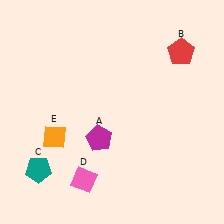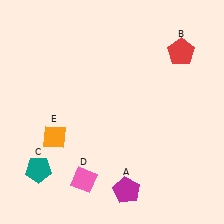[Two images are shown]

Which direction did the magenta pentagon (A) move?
The magenta pentagon (A) moved down.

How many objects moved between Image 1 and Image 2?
1 object moved between the two images.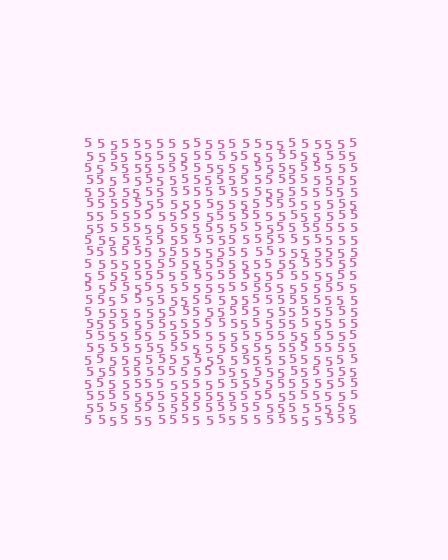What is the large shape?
The large shape is a square.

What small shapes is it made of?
It is made of small digit 5's.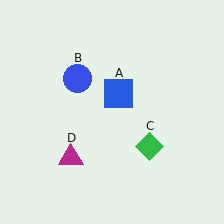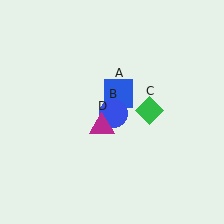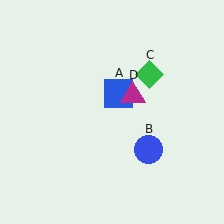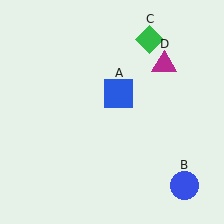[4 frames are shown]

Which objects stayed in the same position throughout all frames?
Blue square (object A) remained stationary.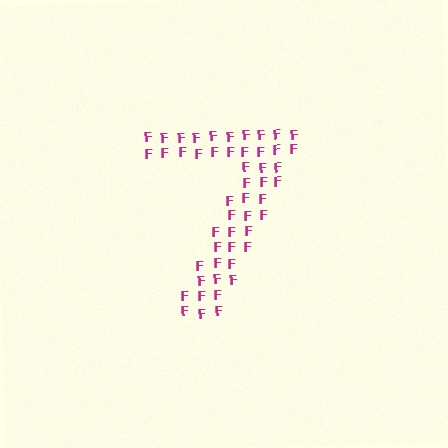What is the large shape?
The large shape is the digit 7.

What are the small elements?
The small elements are letter F's.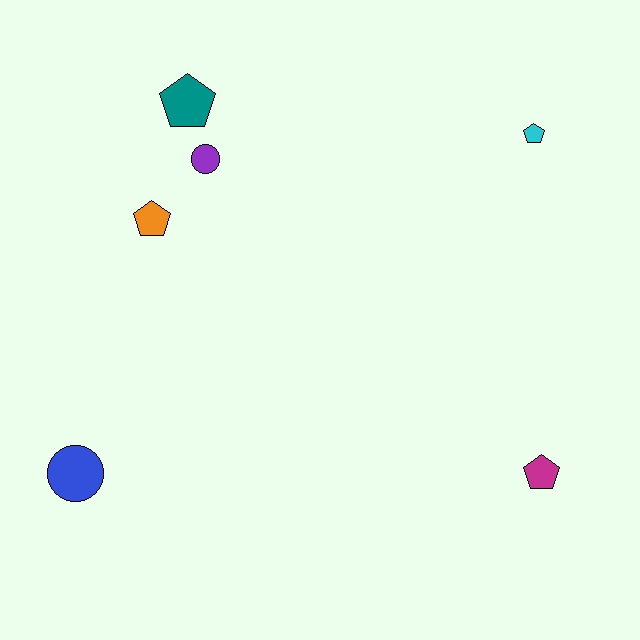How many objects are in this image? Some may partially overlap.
There are 6 objects.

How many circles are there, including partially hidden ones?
There are 2 circles.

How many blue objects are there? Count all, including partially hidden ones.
There is 1 blue object.